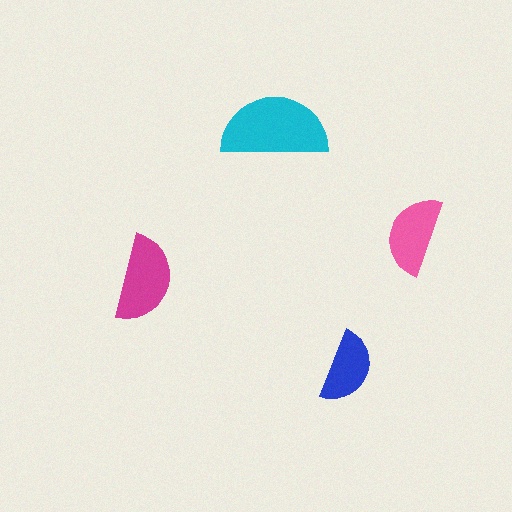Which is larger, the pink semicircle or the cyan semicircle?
The cyan one.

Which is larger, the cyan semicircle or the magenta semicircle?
The cyan one.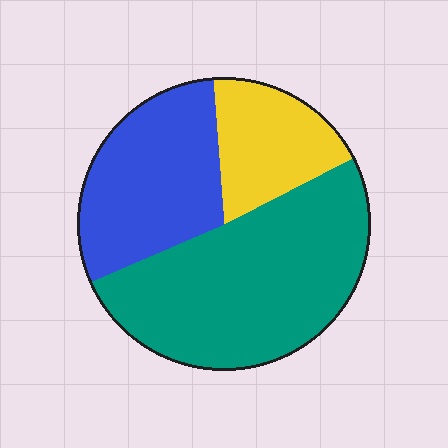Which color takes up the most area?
Teal, at roughly 50%.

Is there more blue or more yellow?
Blue.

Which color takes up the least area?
Yellow, at roughly 20%.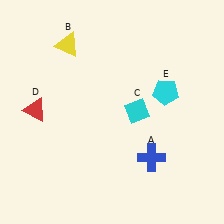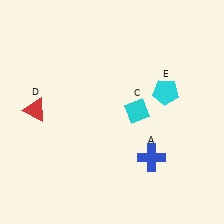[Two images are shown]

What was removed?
The yellow triangle (B) was removed in Image 2.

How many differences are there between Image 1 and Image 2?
There is 1 difference between the two images.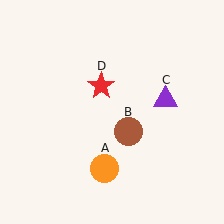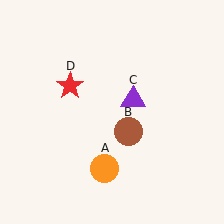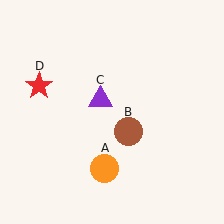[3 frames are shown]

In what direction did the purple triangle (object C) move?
The purple triangle (object C) moved left.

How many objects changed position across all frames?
2 objects changed position: purple triangle (object C), red star (object D).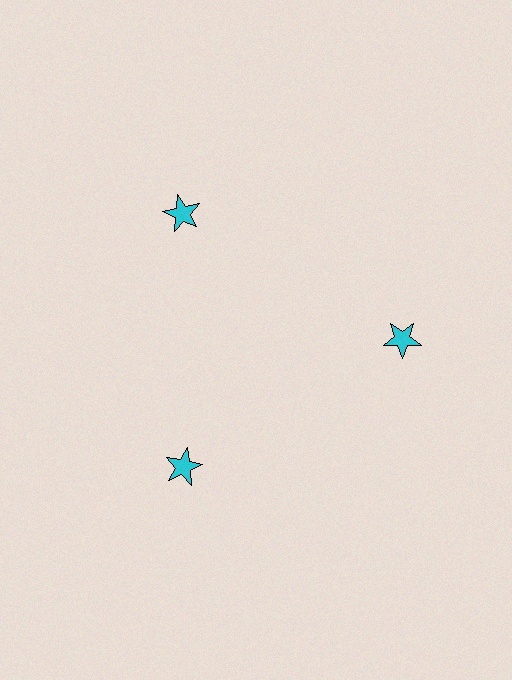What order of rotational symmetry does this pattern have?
This pattern has 3-fold rotational symmetry.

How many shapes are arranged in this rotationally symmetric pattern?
There are 3 shapes, arranged in 3 groups of 1.